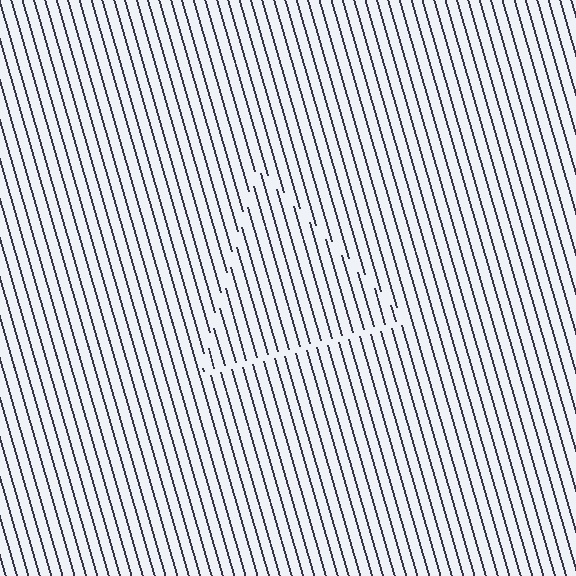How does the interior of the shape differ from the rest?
The interior of the shape contains the same grating, shifted by half a period — the contour is defined by the phase discontinuity where line-ends from the inner and outer gratings abut.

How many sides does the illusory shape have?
3 sides — the line-ends trace a triangle.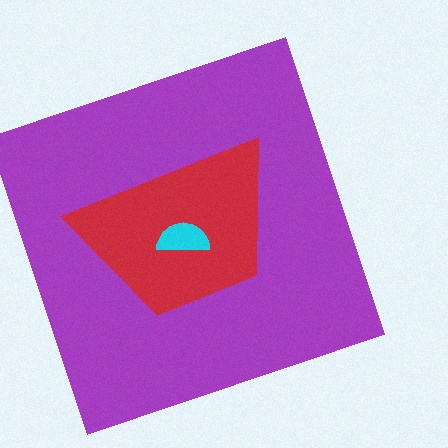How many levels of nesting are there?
3.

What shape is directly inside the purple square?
The red trapezoid.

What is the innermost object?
The cyan semicircle.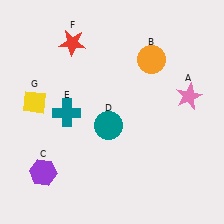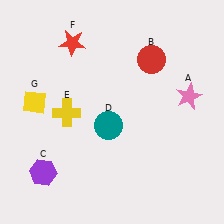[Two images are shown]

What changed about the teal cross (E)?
In Image 1, E is teal. In Image 2, it changed to yellow.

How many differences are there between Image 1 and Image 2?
There are 2 differences between the two images.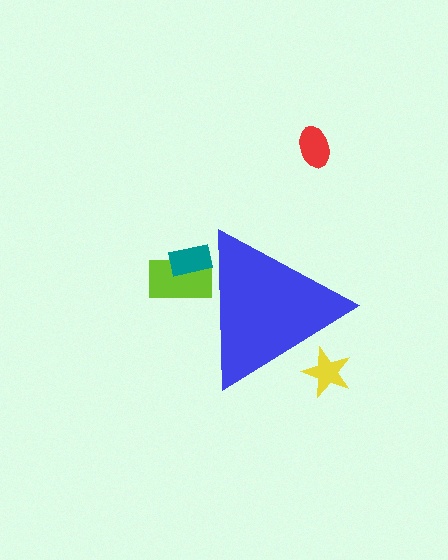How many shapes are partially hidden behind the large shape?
3 shapes are partially hidden.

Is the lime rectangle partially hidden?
Yes, the lime rectangle is partially hidden behind the blue triangle.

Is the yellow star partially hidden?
Yes, the yellow star is partially hidden behind the blue triangle.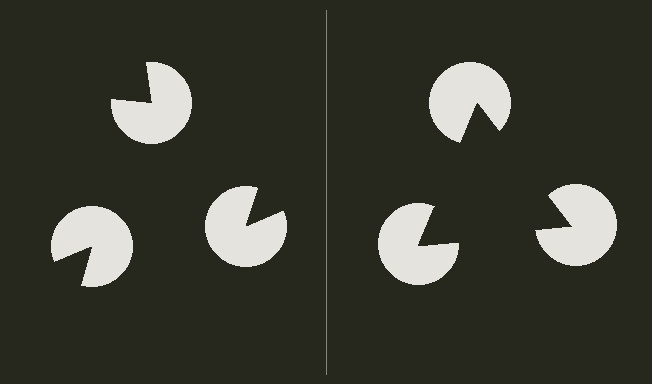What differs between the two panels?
The pac-man discs are positioned identically on both sides; only the wedge orientations differ. On the right they align to a triangle; on the left they are misaligned.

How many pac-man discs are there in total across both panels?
6 — 3 on each side.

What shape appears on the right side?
An illusory triangle.